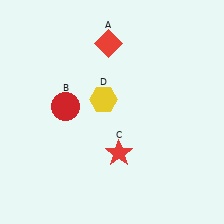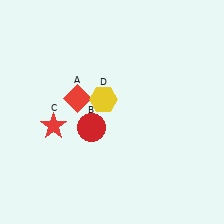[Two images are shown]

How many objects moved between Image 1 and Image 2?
3 objects moved between the two images.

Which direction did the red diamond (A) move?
The red diamond (A) moved down.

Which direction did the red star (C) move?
The red star (C) moved left.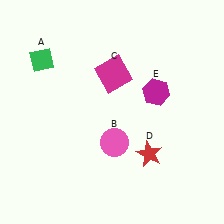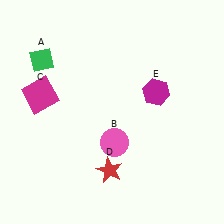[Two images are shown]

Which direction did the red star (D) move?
The red star (D) moved left.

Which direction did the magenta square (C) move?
The magenta square (C) moved left.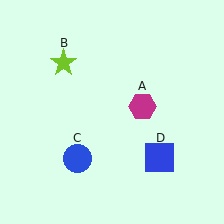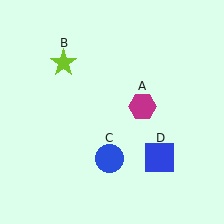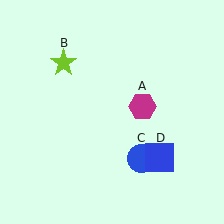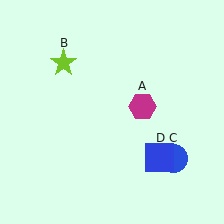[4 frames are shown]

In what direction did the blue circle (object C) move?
The blue circle (object C) moved right.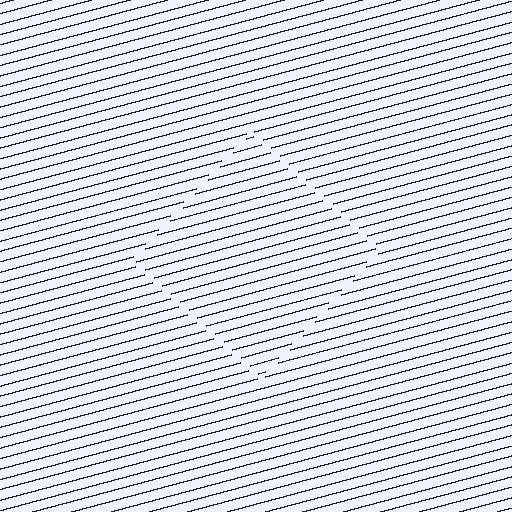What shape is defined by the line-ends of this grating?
An illusory square. The interior of the shape contains the same grating, shifted by half a period — the contour is defined by the phase discontinuity where line-ends from the inner and outer gratings abut.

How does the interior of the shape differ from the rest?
The interior of the shape contains the same grating, shifted by half a period — the contour is defined by the phase discontinuity where line-ends from the inner and outer gratings abut.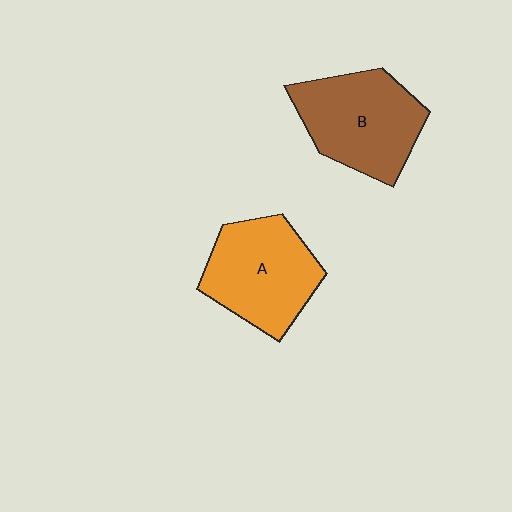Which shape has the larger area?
Shape B (brown).